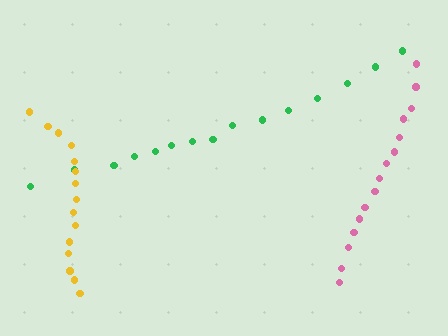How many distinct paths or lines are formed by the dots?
There are 3 distinct paths.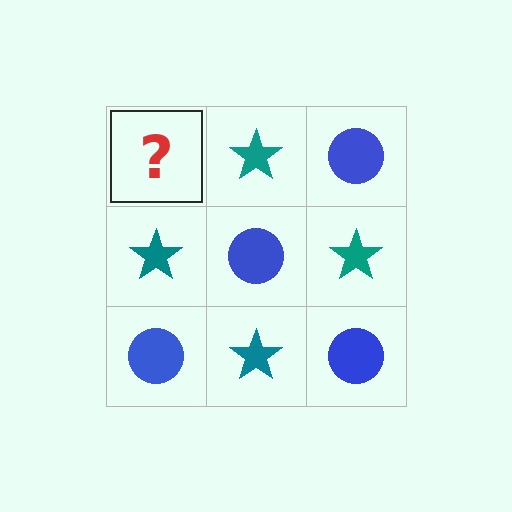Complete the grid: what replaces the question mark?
The question mark should be replaced with a blue circle.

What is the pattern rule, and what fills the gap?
The rule is that it alternates blue circle and teal star in a checkerboard pattern. The gap should be filled with a blue circle.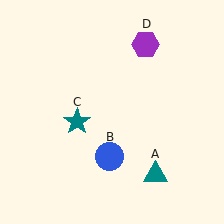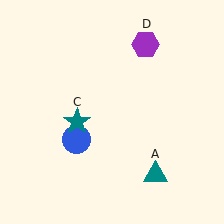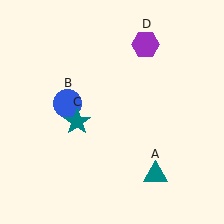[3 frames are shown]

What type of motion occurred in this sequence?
The blue circle (object B) rotated clockwise around the center of the scene.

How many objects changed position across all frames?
1 object changed position: blue circle (object B).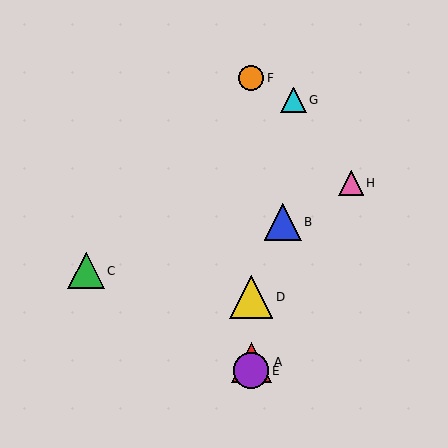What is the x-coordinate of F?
Object F is at x≈251.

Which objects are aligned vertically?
Objects A, D, E, F are aligned vertically.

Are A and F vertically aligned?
Yes, both are at x≈251.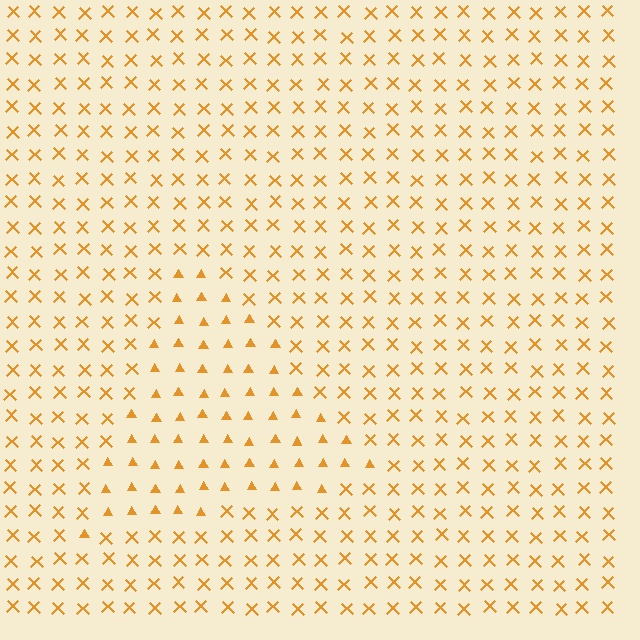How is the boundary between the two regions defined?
The boundary is defined by a change in element shape: triangles inside vs. X marks outside. All elements share the same color and spacing.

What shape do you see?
I see a triangle.